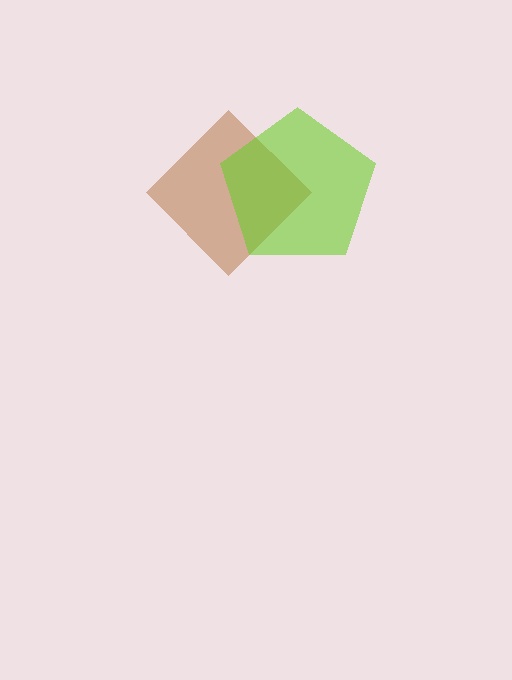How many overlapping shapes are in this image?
There are 2 overlapping shapes in the image.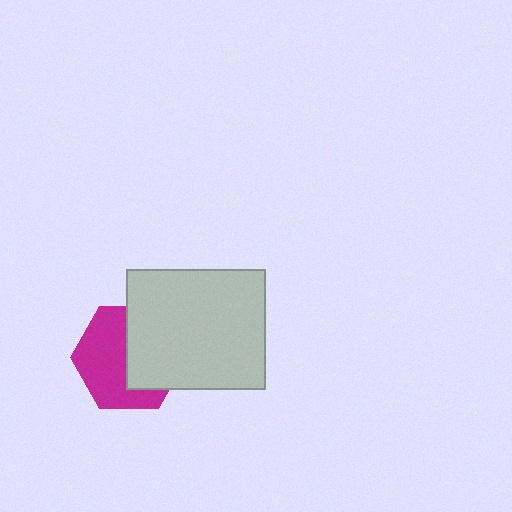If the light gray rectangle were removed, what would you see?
You would see the complete magenta hexagon.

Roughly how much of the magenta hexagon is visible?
About half of it is visible (roughly 54%).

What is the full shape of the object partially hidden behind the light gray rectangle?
The partially hidden object is a magenta hexagon.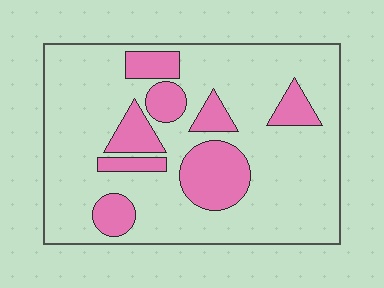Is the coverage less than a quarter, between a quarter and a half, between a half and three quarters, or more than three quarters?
Less than a quarter.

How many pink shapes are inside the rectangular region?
8.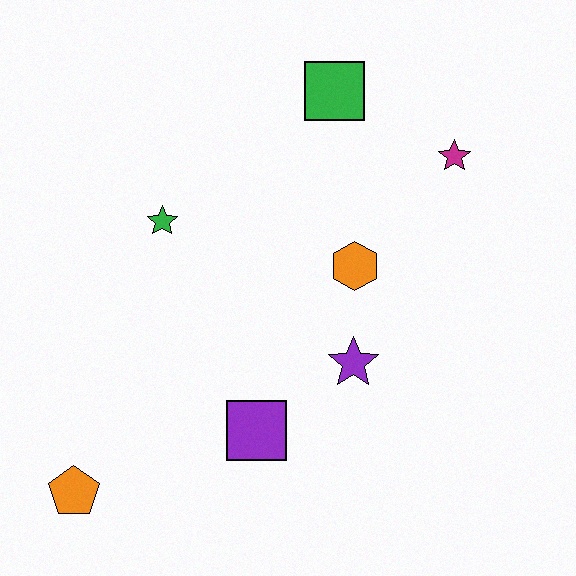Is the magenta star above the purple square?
Yes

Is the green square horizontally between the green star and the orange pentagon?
No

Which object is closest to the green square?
The magenta star is closest to the green square.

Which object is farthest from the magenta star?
The orange pentagon is farthest from the magenta star.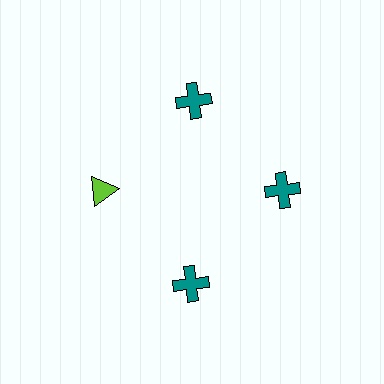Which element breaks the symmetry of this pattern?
The lime triangle at roughly the 9 o'clock position breaks the symmetry. All other shapes are teal crosses.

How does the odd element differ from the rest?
It differs in both color (lime instead of teal) and shape (triangle instead of cross).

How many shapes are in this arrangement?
There are 4 shapes arranged in a ring pattern.